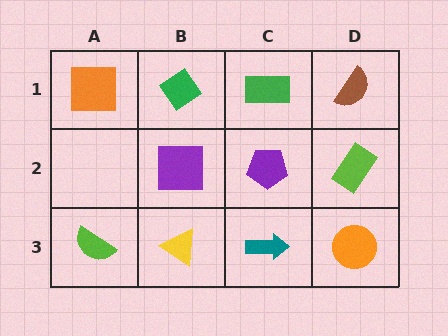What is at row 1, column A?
An orange square.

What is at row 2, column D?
A lime rectangle.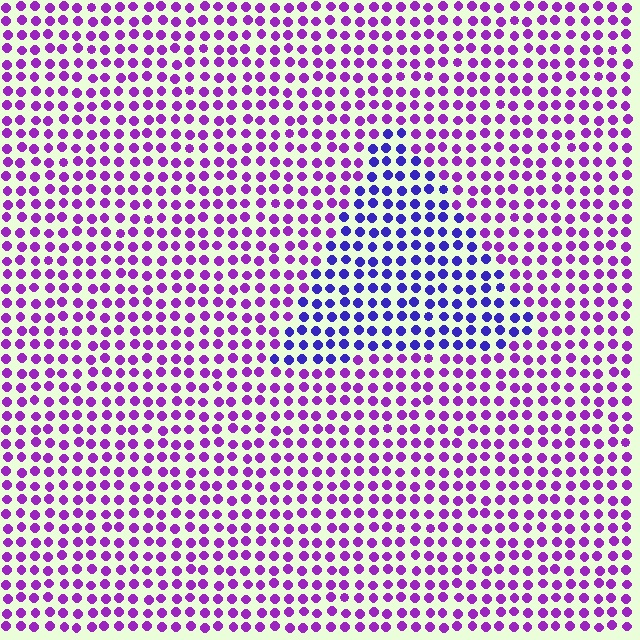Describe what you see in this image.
The image is filled with small purple elements in a uniform arrangement. A triangle-shaped region is visible where the elements are tinted to a slightly different hue, forming a subtle color boundary.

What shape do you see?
I see a triangle.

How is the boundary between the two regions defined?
The boundary is defined purely by a slight shift in hue (about 39 degrees). Spacing, size, and orientation are identical on both sides.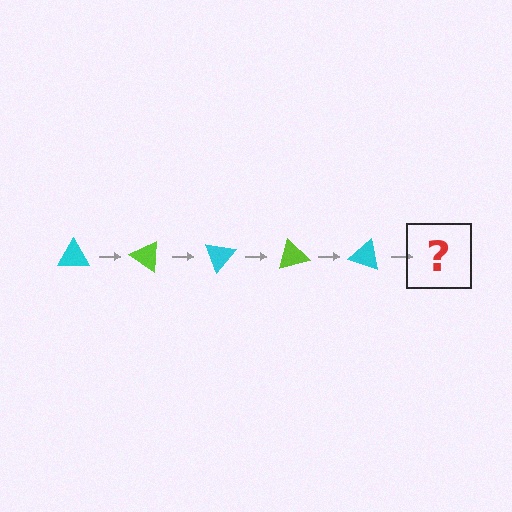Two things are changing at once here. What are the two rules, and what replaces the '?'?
The two rules are that it rotates 35 degrees each step and the color cycles through cyan and lime. The '?' should be a lime triangle, rotated 175 degrees from the start.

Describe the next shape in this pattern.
It should be a lime triangle, rotated 175 degrees from the start.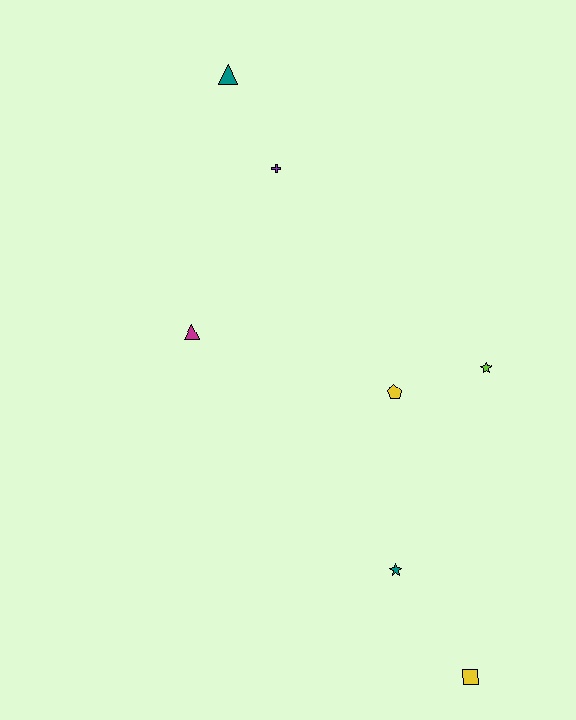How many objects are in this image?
There are 7 objects.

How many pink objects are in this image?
There are no pink objects.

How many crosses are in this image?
There is 1 cross.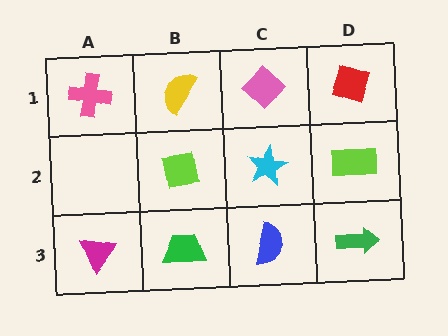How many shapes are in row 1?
4 shapes.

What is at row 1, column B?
A yellow semicircle.